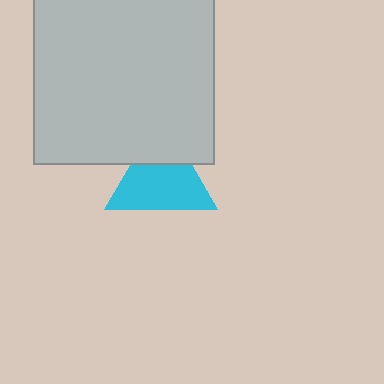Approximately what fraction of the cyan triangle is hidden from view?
Roughly 30% of the cyan triangle is hidden behind the light gray square.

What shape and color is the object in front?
The object in front is a light gray square.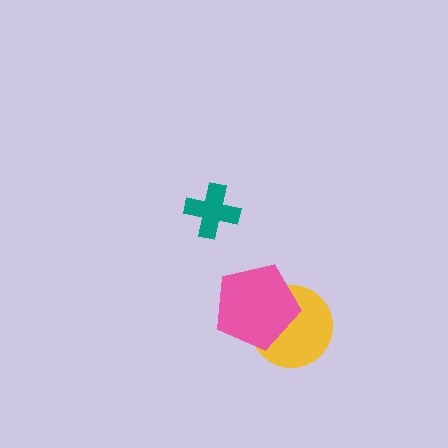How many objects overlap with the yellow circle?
1 object overlaps with the yellow circle.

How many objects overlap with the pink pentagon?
1 object overlaps with the pink pentagon.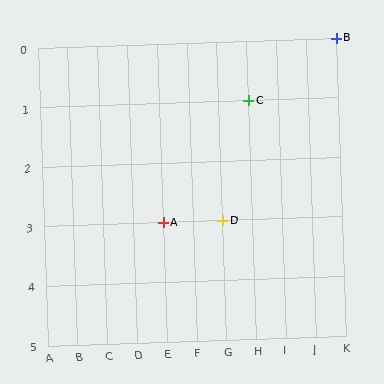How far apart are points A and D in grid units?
Points A and D are 2 columns apart.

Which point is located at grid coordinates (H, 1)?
Point C is at (H, 1).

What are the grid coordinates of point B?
Point B is at grid coordinates (K, 0).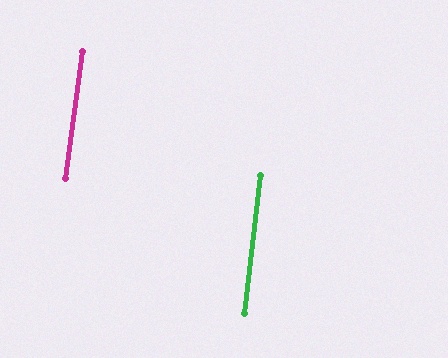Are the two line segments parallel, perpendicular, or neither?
Parallel — their directions differ by only 1.0°.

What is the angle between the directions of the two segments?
Approximately 1 degree.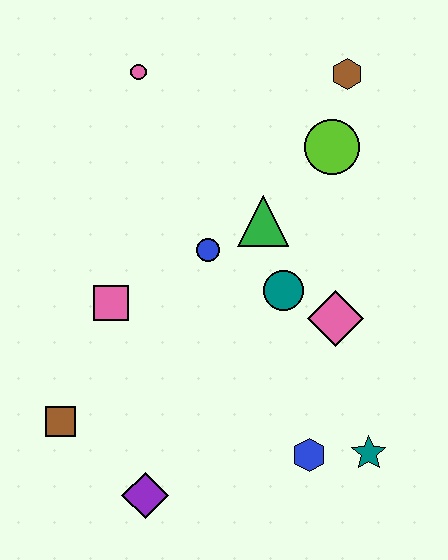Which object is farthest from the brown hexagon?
The purple diamond is farthest from the brown hexagon.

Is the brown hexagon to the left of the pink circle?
No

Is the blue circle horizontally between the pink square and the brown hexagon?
Yes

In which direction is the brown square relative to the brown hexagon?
The brown square is below the brown hexagon.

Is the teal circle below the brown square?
No